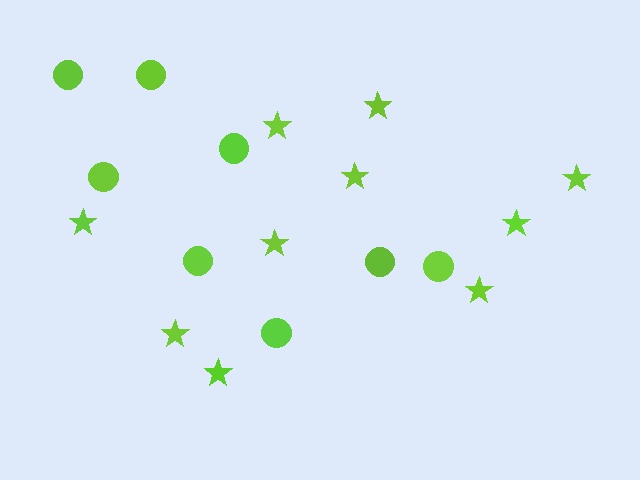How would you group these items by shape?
There are 2 groups: one group of stars (10) and one group of circles (8).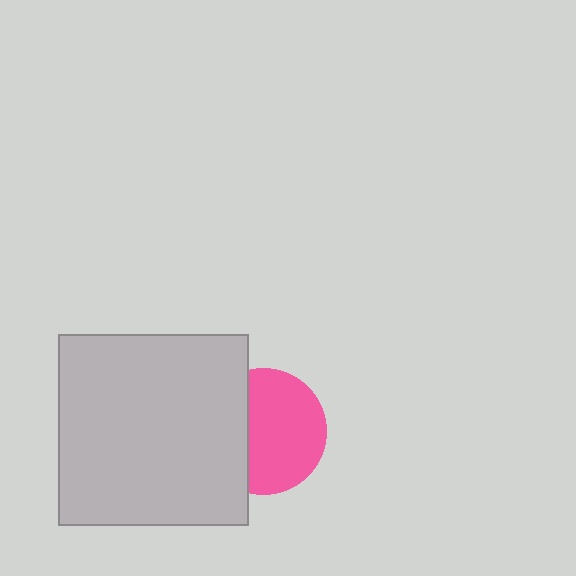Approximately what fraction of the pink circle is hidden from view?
Roughly 36% of the pink circle is hidden behind the light gray square.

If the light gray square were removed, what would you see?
You would see the complete pink circle.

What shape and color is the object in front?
The object in front is a light gray square.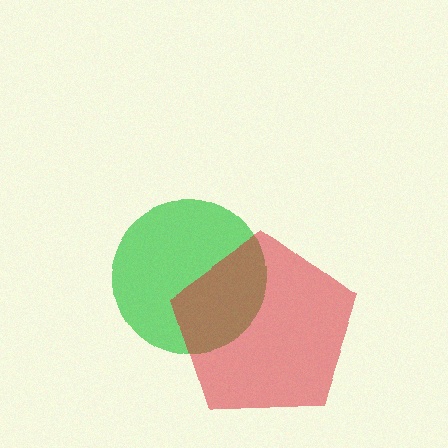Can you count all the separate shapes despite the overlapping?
Yes, there are 2 separate shapes.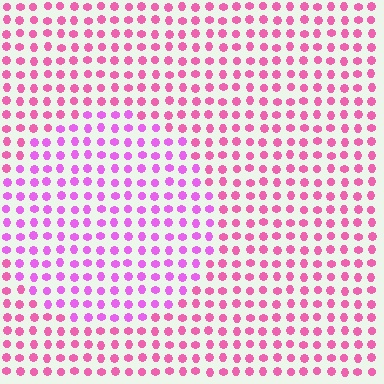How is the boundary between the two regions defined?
The boundary is defined purely by a slight shift in hue (about 30 degrees). Spacing, size, and orientation are identical on both sides.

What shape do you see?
I see a circle.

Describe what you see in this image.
The image is filled with small pink elements in a uniform arrangement. A circle-shaped region is visible where the elements are tinted to a slightly different hue, forming a subtle color boundary.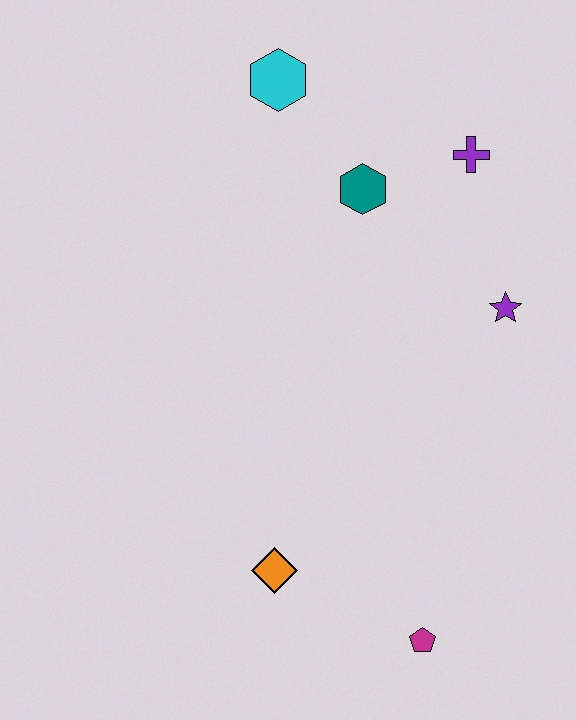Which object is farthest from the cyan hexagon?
The magenta pentagon is farthest from the cyan hexagon.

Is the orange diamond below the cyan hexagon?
Yes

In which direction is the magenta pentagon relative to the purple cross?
The magenta pentagon is below the purple cross.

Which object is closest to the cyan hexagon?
The teal hexagon is closest to the cyan hexagon.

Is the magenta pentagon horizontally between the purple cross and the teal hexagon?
Yes